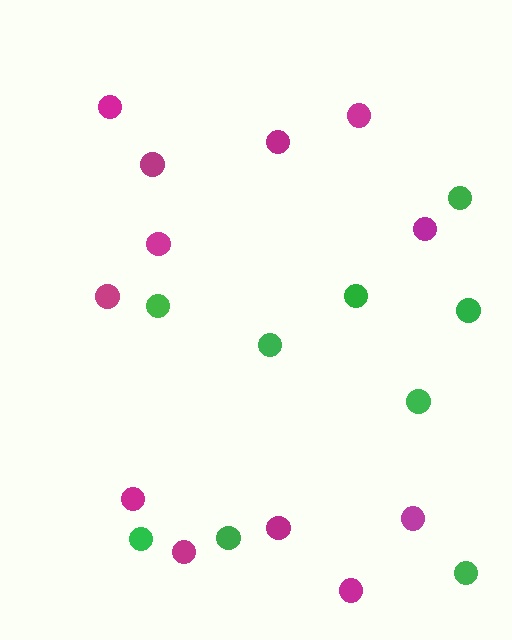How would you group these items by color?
There are 2 groups: one group of magenta circles (12) and one group of green circles (9).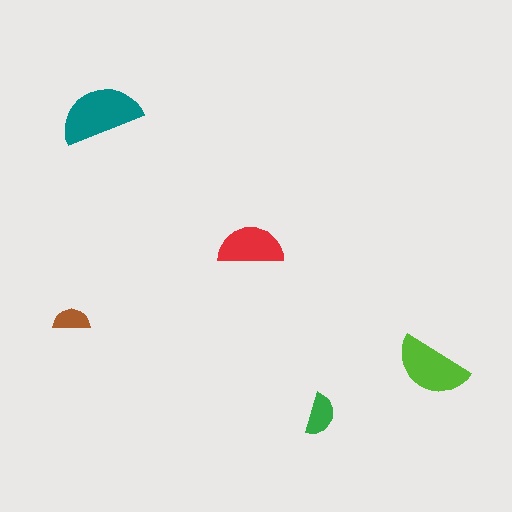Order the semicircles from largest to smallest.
the teal one, the lime one, the red one, the green one, the brown one.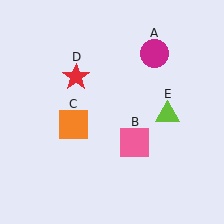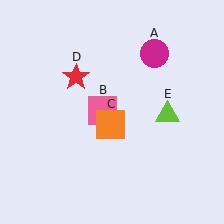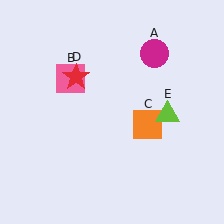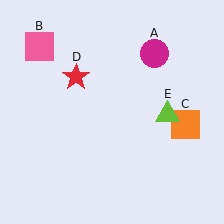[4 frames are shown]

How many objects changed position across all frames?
2 objects changed position: pink square (object B), orange square (object C).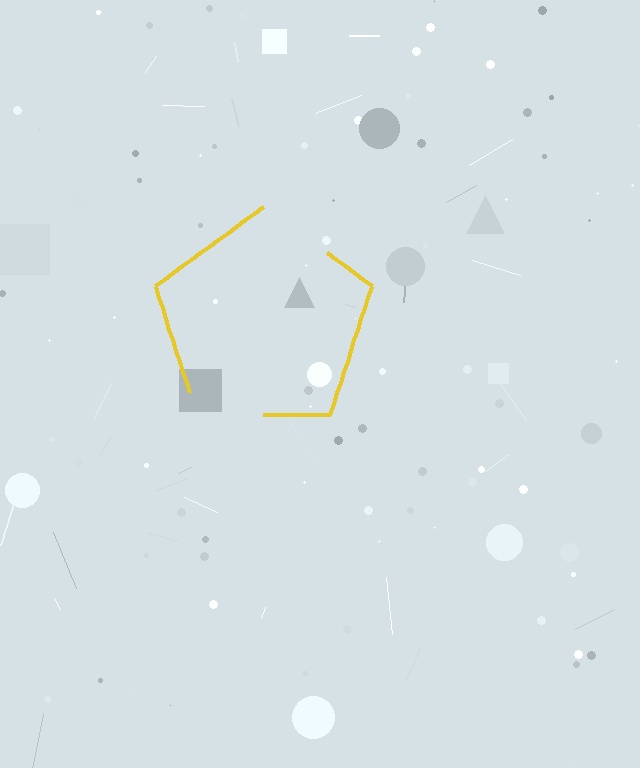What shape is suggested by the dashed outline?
The dashed outline suggests a pentagon.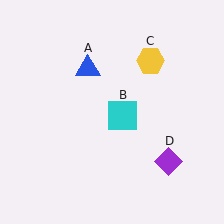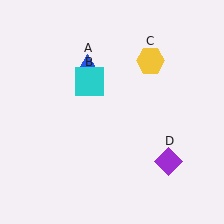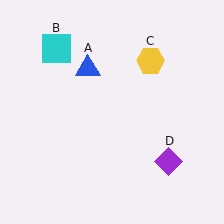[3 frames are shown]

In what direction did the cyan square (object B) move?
The cyan square (object B) moved up and to the left.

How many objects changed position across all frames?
1 object changed position: cyan square (object B).